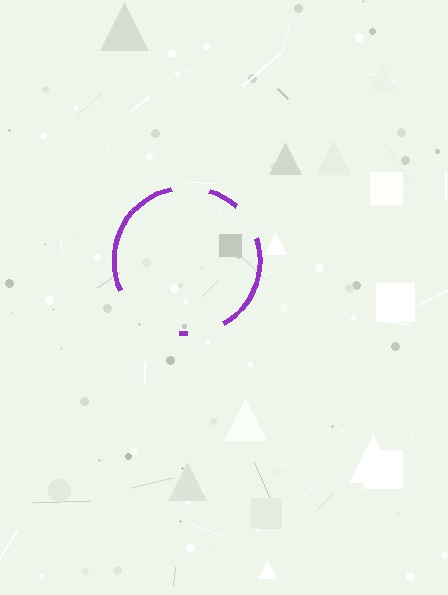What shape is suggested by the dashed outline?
The dashed outline suggests a circle.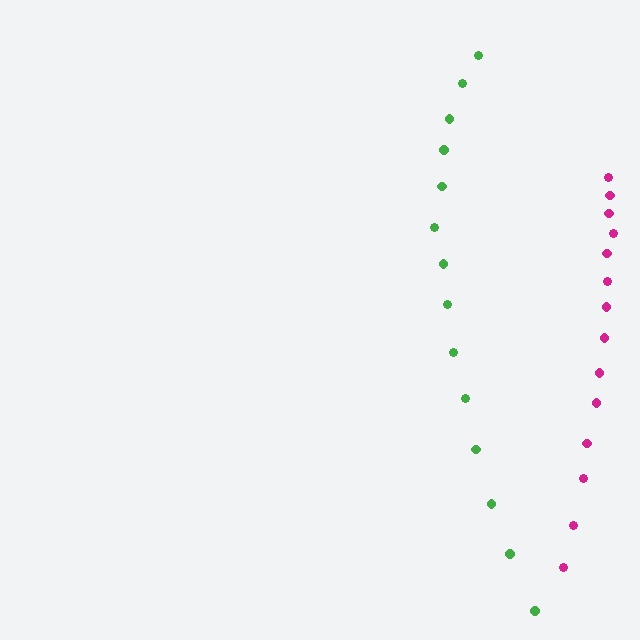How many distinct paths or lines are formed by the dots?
There are 2 distinct paths.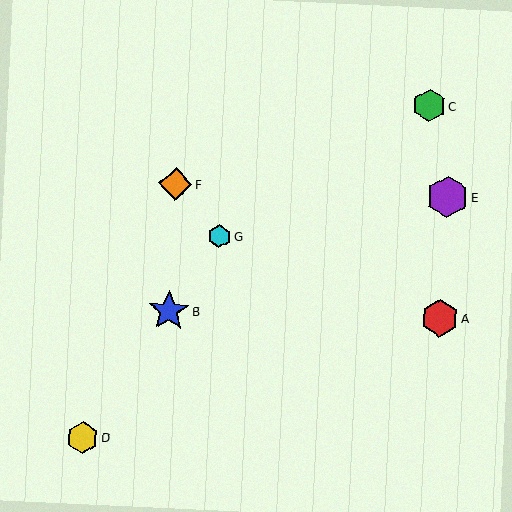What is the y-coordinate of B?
Object B is at y≈311.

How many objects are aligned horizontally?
2 objects (E, F) are aligned horizontally.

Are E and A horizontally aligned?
No, E is at y≈197 and A is at y≈318.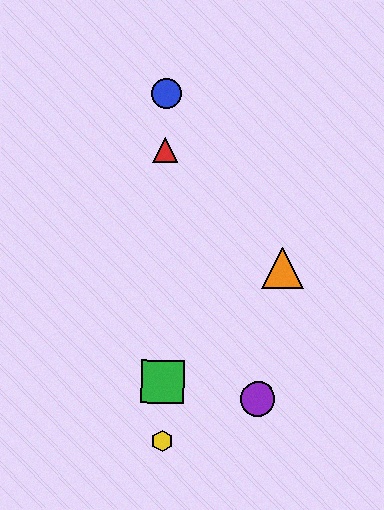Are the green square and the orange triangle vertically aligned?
No, the green square is at x≈163 and the orange triangle is at x≈282.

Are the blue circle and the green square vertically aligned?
Yes, both are at x≈166.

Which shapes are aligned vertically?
The red triangle, the blue circle, the green square, the yellow hexagon are aligned vertically.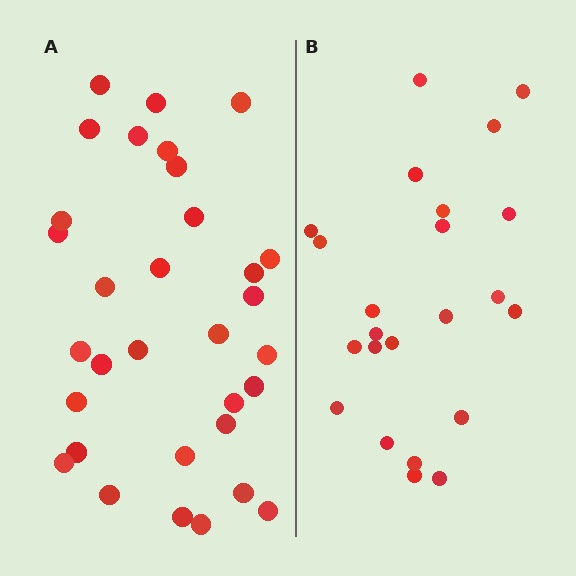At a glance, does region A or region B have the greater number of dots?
Region A (the left region) has more dots.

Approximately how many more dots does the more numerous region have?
Region A has roughly 8 or so more dots than region B.